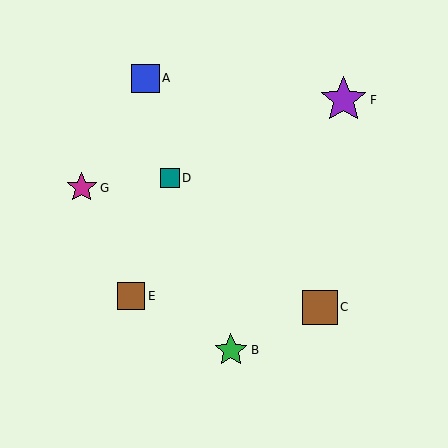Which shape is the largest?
The purple star (labeled F) is the largest.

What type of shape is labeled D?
Shape D is a teal square.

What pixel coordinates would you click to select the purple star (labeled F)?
Click at (344, 100) to select the purple star F.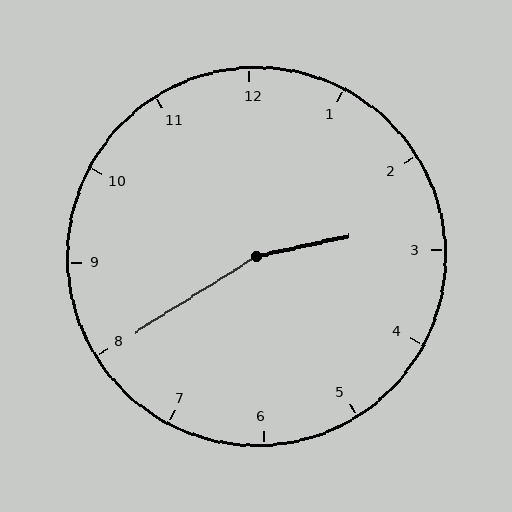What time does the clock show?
2:40.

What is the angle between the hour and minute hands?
Approximately 160 degrees.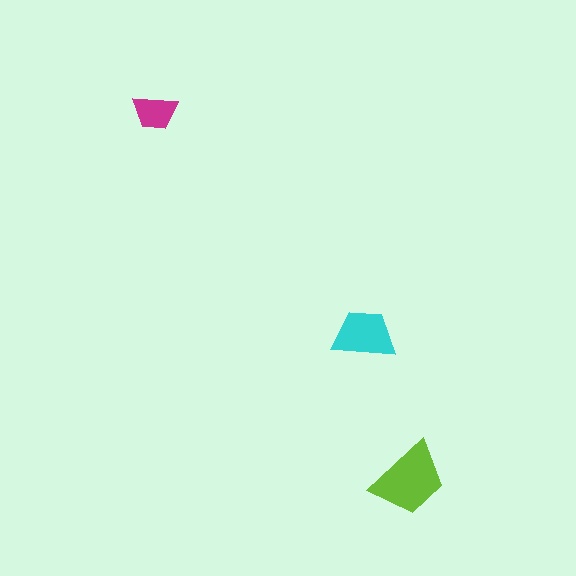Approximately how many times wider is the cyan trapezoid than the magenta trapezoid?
About 1.5 times wider.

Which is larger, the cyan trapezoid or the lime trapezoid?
The lime one.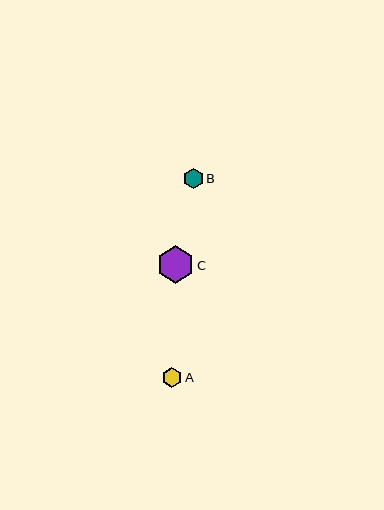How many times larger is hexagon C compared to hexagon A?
Hexagon C is approximately 1.9 times the size of hexagon A.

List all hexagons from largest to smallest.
From largest to smallest: C, B, A.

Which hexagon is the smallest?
Hexagon A is the smallest with a size of approximately 20 pixels.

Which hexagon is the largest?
Hexagon C is the largest with a size of approximately 37 pixels.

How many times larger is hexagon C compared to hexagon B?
Hexagon C is approximately 1.9 times the size of hexagon B.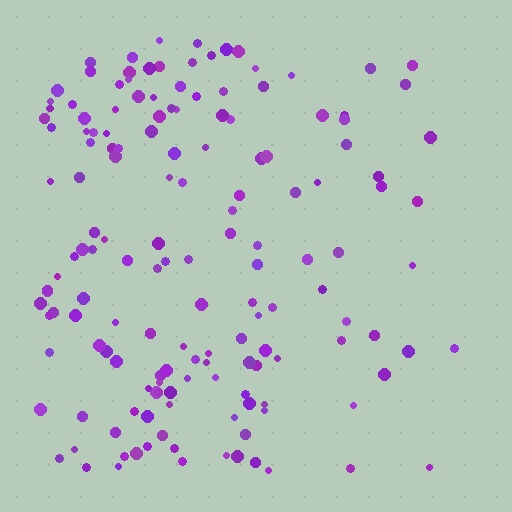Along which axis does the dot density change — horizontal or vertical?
Horizontal.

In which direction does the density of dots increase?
From right to left, with the left side densest.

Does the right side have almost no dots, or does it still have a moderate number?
Still a moderate number, just noticeably fewer than the left.